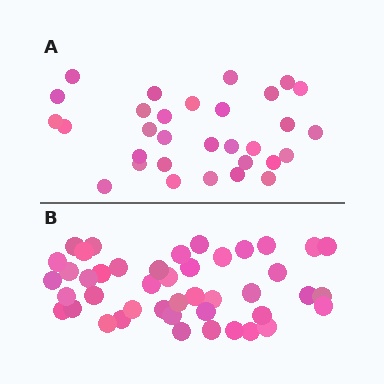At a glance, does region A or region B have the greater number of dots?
Region B (the bottom region) has more dots.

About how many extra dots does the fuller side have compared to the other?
Region B has approximately 15 more dots than region A.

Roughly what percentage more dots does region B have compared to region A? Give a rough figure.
About 40% more.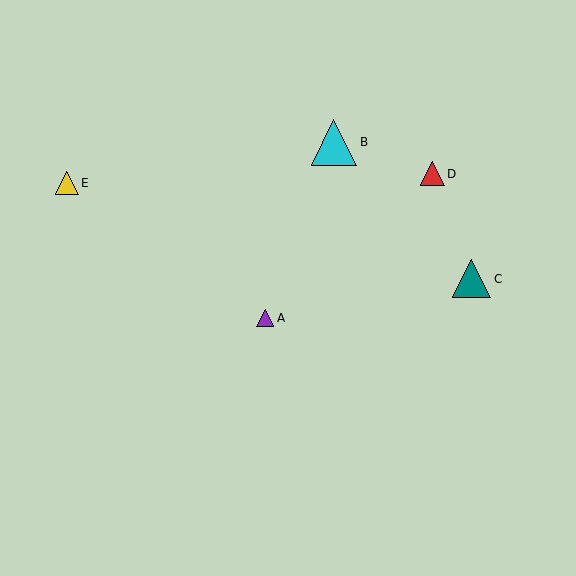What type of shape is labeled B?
Shape B is a cyan triangle.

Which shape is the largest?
The cyan triangle (labeled B) is the largest.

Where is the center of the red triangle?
The center of the red triangle is at (432, 174).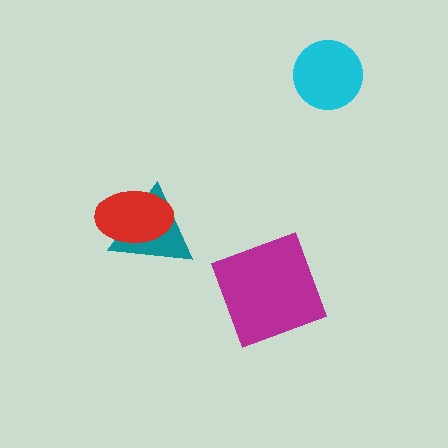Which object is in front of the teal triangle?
The red ellipse is in front of the teal triangle.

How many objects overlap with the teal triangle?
1 object overlaps with the teal triangle.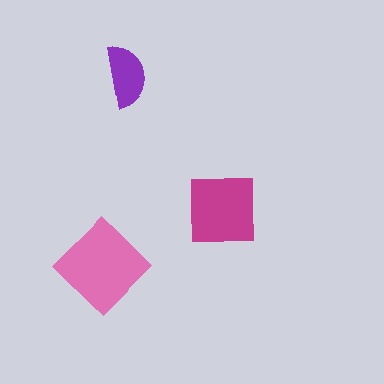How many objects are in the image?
There are 3 objects in the image.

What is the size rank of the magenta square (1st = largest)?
2nd.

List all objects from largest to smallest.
The pink diamond, the magenta square, the purple semicircle.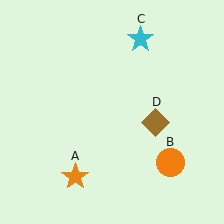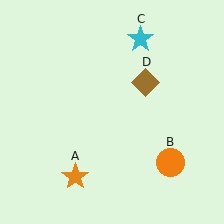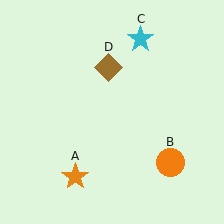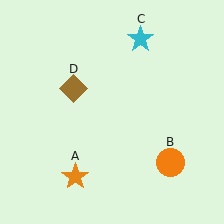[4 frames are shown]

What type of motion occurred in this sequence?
The brown diamond (object D) rotated counterclockwise around the center of the scene.